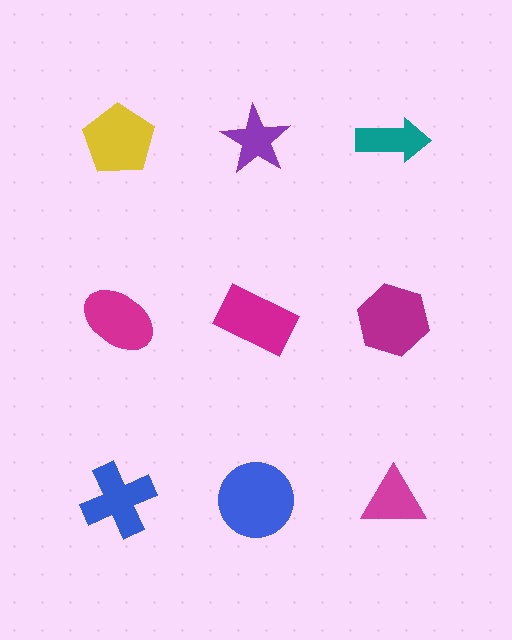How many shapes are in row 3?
3 shapes.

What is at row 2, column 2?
A magenta rectangle.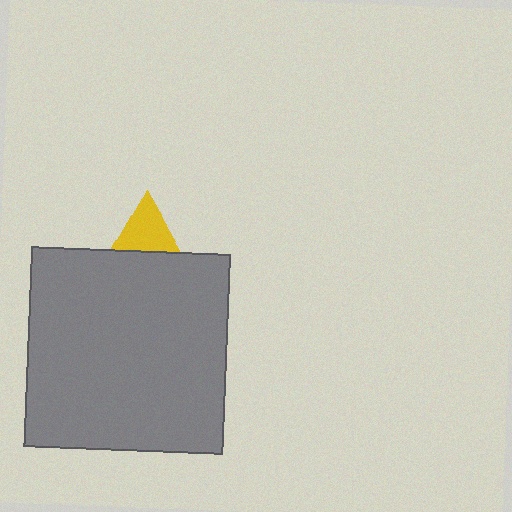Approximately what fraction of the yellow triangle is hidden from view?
Roughly 63% of the yellow triangle is hidden behind the gray square.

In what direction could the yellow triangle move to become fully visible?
The yellow triangle could move up. That would shift it out from behind the gray square entirely.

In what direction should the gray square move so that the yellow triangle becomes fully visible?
The gray square should move down. That is the shortest direction to clear the overlap and leave the yellow triangle fully visible.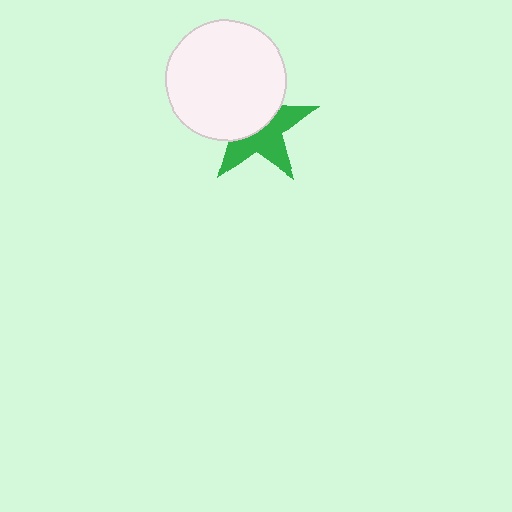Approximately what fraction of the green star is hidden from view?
Roughly 49% of the green star is hidden behind the white circle.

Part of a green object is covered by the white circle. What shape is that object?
It is a star.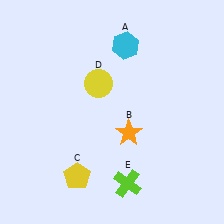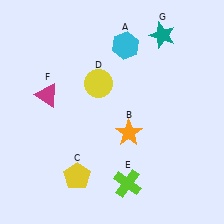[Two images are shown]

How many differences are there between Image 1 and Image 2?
There are 2 differences between the two images.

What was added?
A magenta triangle (F), a teal star (G) were added in Image 2.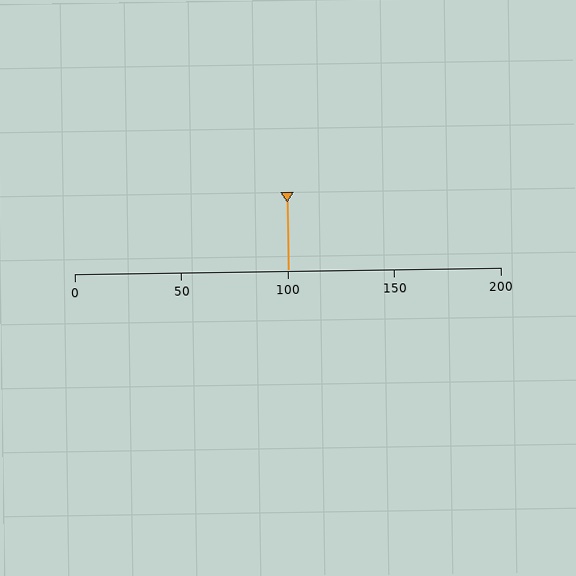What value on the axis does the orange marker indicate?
The marker indicates approximately 100.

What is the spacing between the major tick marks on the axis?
The major ticks are spaced 50 apart.